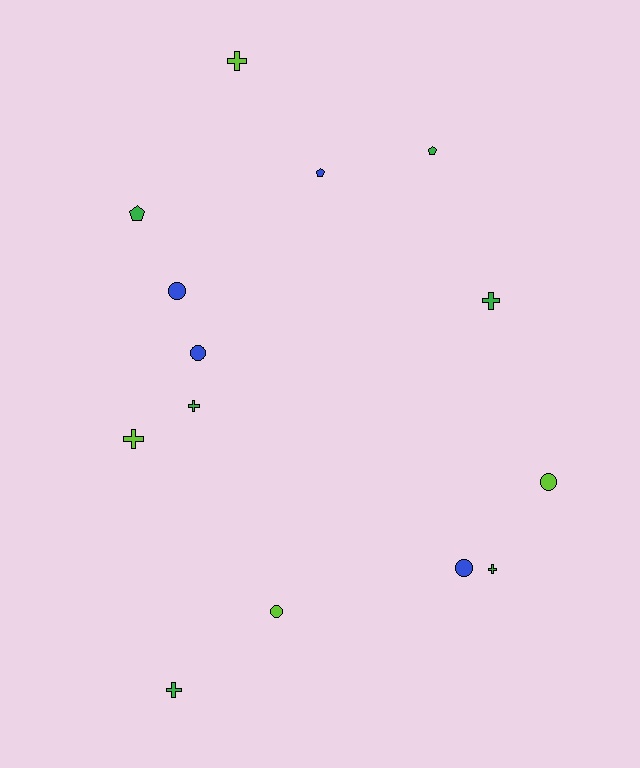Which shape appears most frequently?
Cross, with 6 objects.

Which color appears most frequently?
Green, with 6 objects.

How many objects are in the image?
There are 14 objects.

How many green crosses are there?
There are 4 green crosses.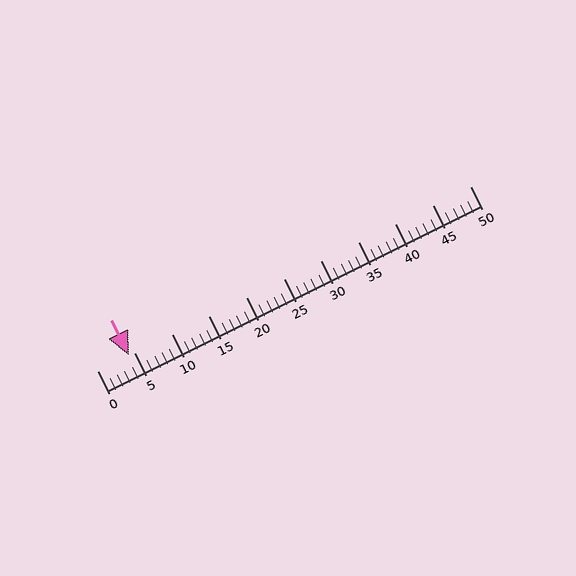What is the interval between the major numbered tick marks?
The major tick marks are spaced 5 units apart.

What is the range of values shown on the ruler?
The ruler shows values from 0 to 50.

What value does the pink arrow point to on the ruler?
The pink arrow points to approximately 4.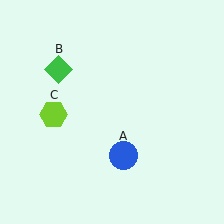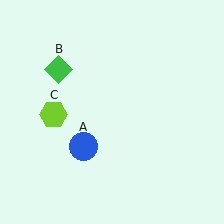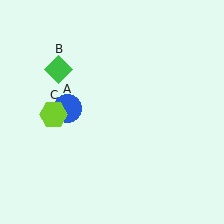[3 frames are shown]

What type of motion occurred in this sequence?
The blue circle (object A) rotated clockwise around the center of the scene.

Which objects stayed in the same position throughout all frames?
Green diamond (object B) and lime hexagon (object C) remained stationary.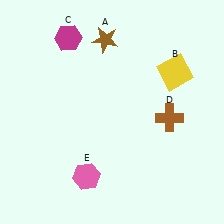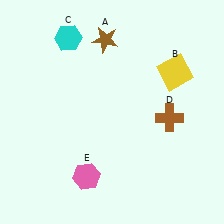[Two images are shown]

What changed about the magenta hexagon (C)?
In Image 1, C is magenta. In Image 2, it changed to cyan.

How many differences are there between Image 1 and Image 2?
There is 1 difference between the two images.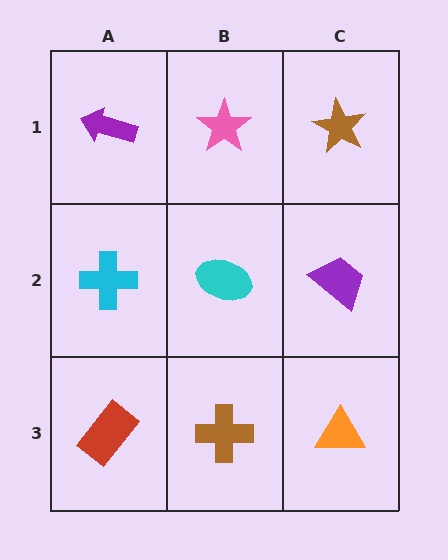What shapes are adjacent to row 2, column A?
A purple arrow (row 1, column A), a red rectangle (row 3, column A), a cyan ellipse (row 2, column B).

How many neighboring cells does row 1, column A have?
2.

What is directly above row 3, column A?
A cyan cross.